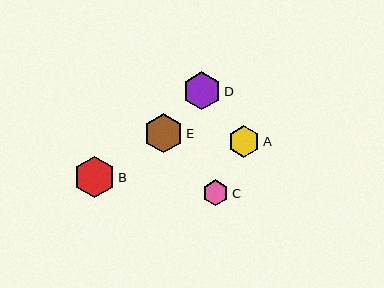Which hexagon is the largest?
Hexagon B is the largest with a size of approximately 42 pixels.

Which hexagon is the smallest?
Hexagon C is the smallest with a size of approximately 26 pixels.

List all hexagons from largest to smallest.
From largest to smallest: B, E, D, A, C.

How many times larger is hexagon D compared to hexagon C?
Hexagon D is approximately 1.5 times the size of hexagon C.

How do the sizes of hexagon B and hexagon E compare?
Hexagon B and hexagon E are approximately the same size.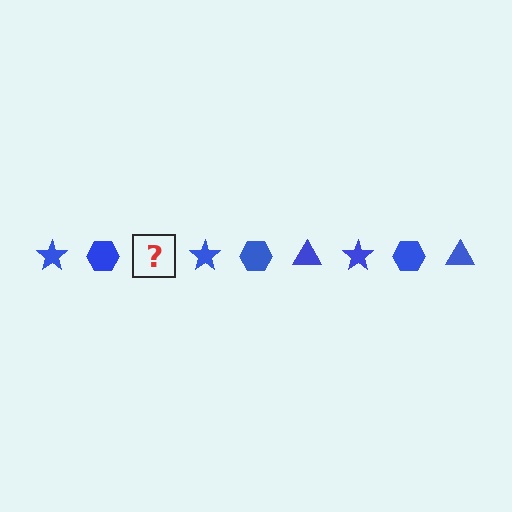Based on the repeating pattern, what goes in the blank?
The blank should be a blue triangle.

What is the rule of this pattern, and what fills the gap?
The rule is that the pattern cycles through star, hexagon, triangle shapes in blue. The gap should be filled with a blue triangle.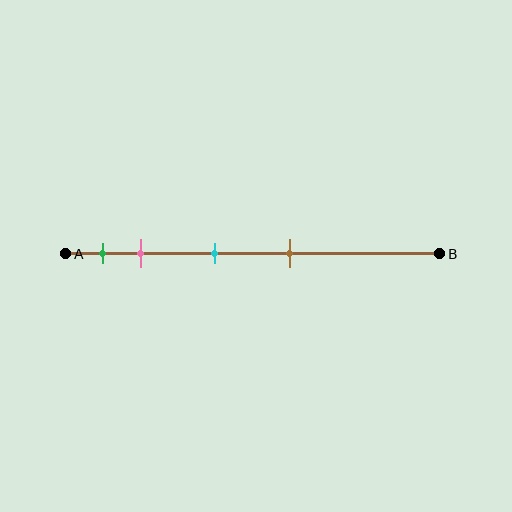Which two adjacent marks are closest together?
The green and pink marks are the closest adjacent pair.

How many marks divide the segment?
There are 4 marks dividing the segment.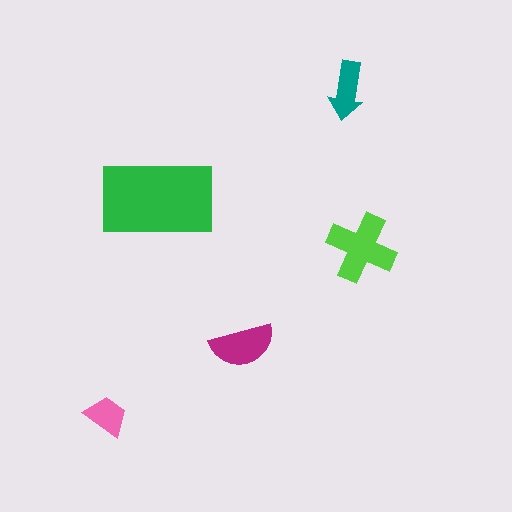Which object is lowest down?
The pink trapezoid is bottommost.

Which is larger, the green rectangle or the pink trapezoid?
The green rectangle.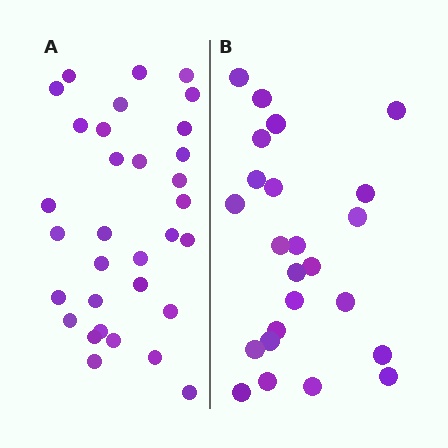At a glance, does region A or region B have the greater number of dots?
Region A (the left region) has more dots.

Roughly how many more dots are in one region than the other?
Region A has roughly 8 or so more dots than region B.